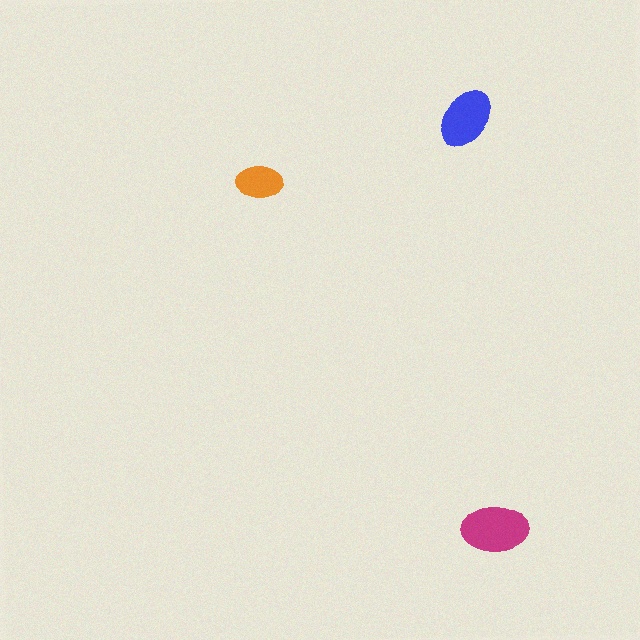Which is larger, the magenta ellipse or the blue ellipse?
The magenta one.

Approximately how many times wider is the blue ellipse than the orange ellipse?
About 1.5 times wider.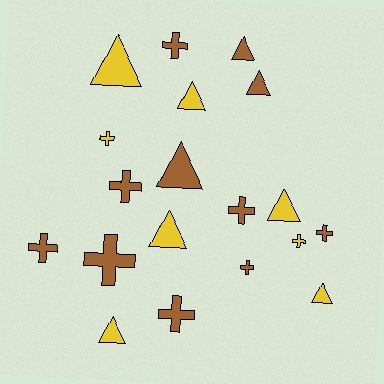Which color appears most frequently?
Brown, with 11 objects.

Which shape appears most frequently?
Cross, with 10 objects.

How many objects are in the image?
There are 19 objects.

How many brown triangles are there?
There are 3 brown triangles.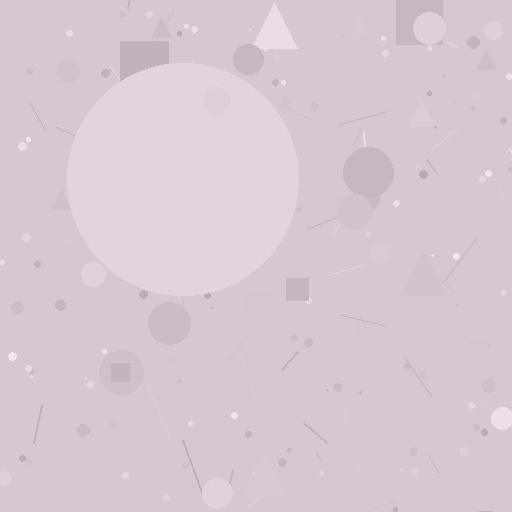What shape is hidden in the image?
A circle is hidden in the image.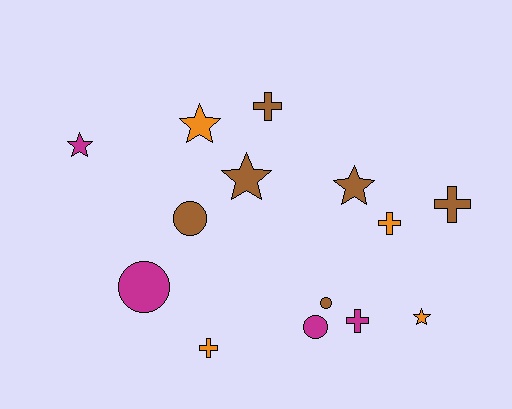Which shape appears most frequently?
Star, with 5 objects.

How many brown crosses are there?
There are 2 brown crosses.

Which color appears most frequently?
Brown, with 6 objects.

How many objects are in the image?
There are 14 objects.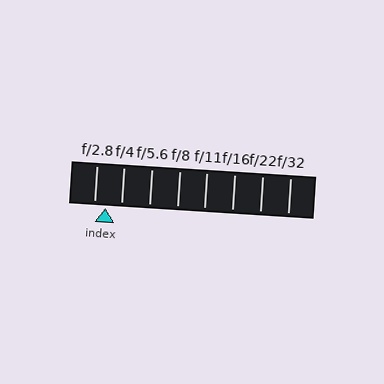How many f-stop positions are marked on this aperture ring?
There are 8 f-stop positions marked.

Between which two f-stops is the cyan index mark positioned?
The index mark is between f/2.8 and f/4.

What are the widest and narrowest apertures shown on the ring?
The widest aperture shown is f/2.8 and the narrowest is f/32.